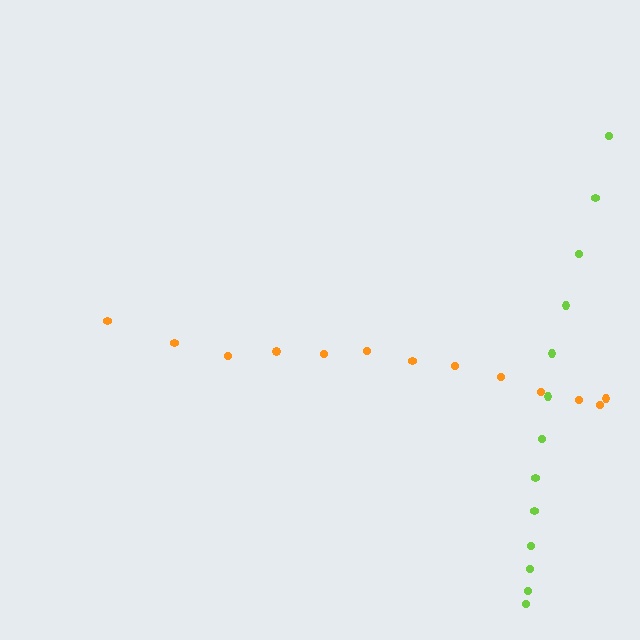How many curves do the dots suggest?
There are 2 distinct paths.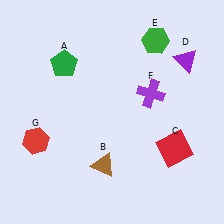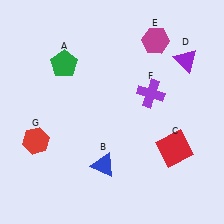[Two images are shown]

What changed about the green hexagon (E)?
In Image 1, E is green. In Image 2, it changed to magenta.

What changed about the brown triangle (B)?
In Image 1, B is brown. In Image 2, it changed to blue.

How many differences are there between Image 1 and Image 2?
There are 2 differences between the two images.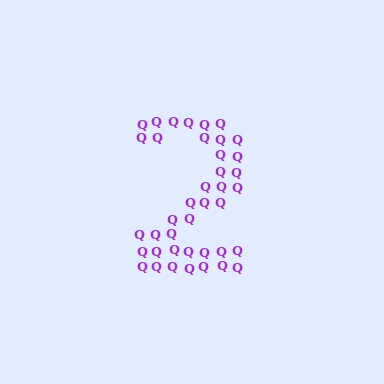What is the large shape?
The large shape is the digit 2.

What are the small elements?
The small elements are letter Q's.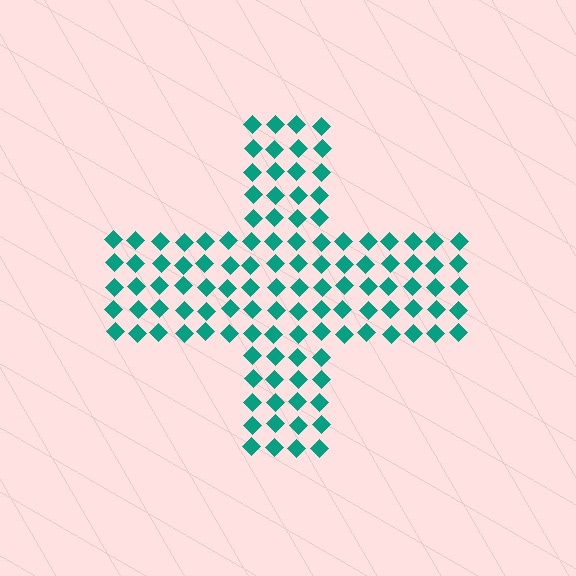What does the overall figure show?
The overall figure shows a cross.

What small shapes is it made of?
It is made of small diamonds.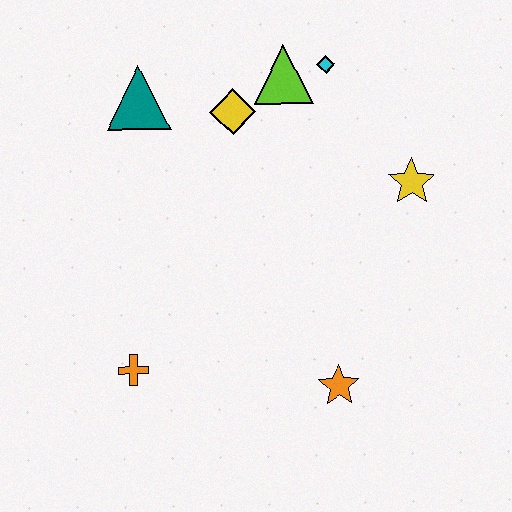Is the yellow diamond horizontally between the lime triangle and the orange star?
No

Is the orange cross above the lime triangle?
No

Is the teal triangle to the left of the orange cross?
No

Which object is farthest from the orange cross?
The cyan diamond is farthest from the orange cross.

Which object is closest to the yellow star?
The cyan diamond is closest to the yellow star.